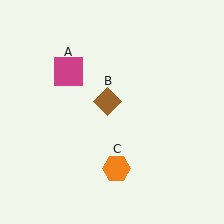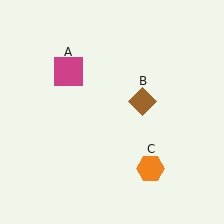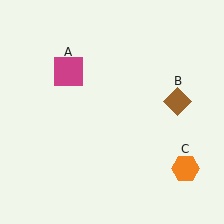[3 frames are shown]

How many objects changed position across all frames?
2 objects changed position: brown diamond (object B), orange hexagon (object C).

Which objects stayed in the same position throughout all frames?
Magenta square (object A) remained stationary.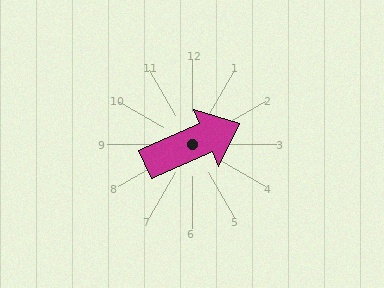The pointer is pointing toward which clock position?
Roughly 2 o'clock.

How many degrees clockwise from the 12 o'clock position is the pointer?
Approximately 66 degrees.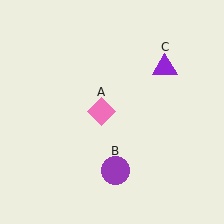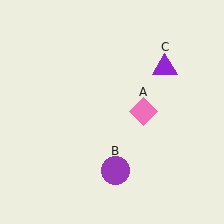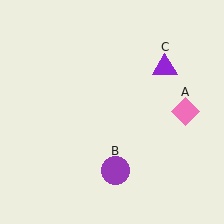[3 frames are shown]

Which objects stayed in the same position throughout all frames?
Purple circle (object B) and purple triangle (object C) remained stationary.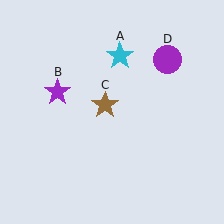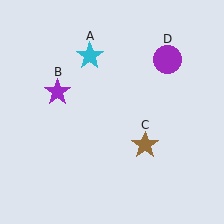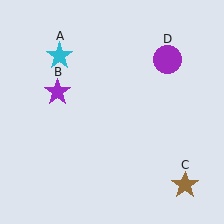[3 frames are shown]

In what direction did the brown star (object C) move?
The brown star (object C) moved down and to the right.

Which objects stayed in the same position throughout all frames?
Purple star (object B) and purple circle (object D) remained stationary.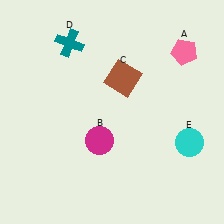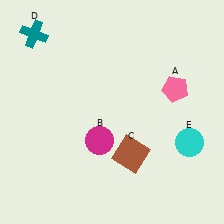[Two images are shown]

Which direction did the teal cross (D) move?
The teal cross (D) moved left.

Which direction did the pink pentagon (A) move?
The pink pentagon (A) moved down.